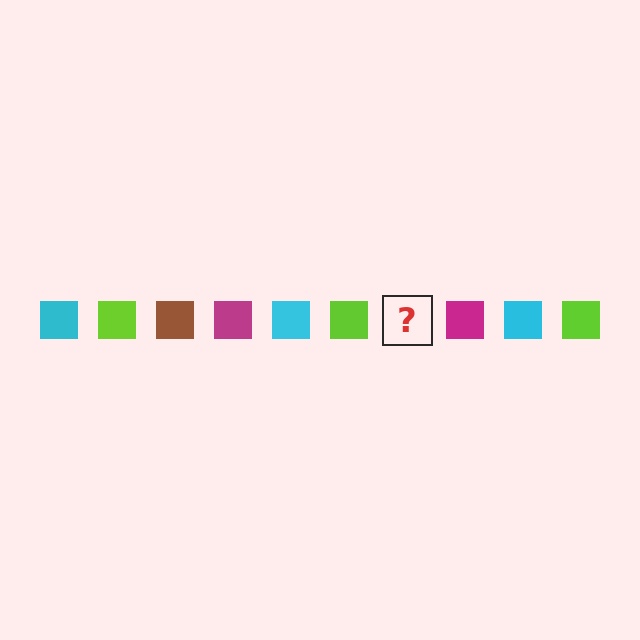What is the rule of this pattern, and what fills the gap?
The rule is that the pattern cycles through cyan, lime, brown, magenta squares. The gap should be filled with a brown square.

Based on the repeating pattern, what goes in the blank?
The blank should be a brown square.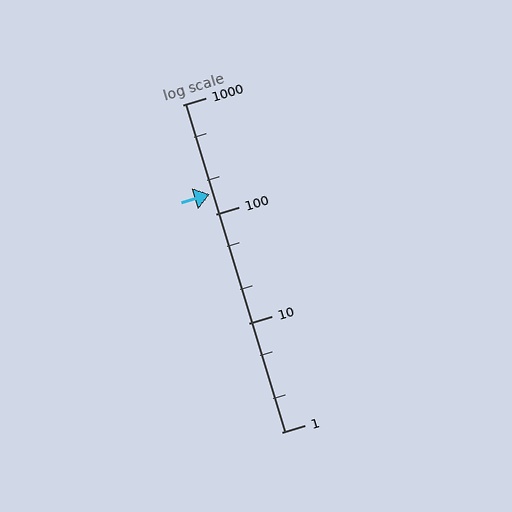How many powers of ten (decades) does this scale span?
The scale spans 3 decades, from 1 to 1000.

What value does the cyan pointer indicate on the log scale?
The pointer indicates approximately 150.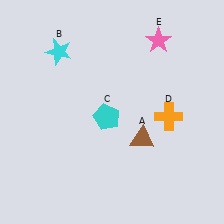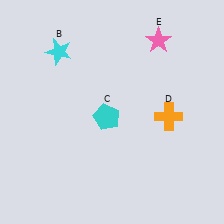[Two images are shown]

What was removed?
The brown triangle (A) was removed in Image 2.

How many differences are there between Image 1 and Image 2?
There is 1 difference between the two images.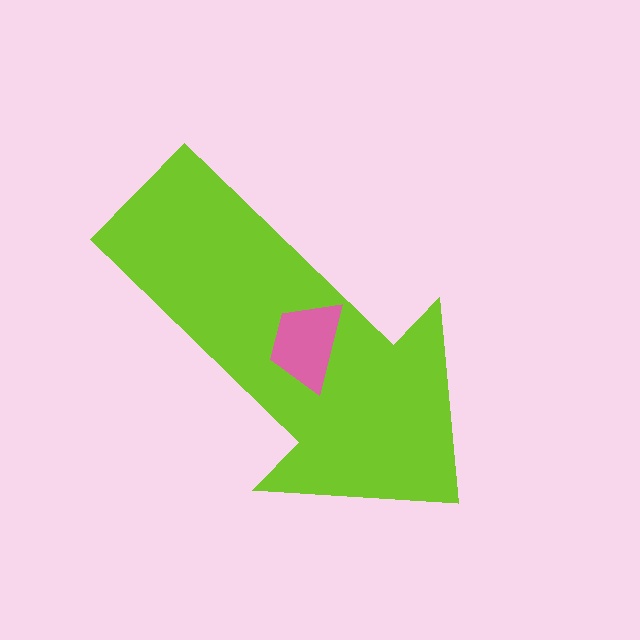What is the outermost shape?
The lime arrow.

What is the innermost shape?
The pink trapezoid.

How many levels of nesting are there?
2.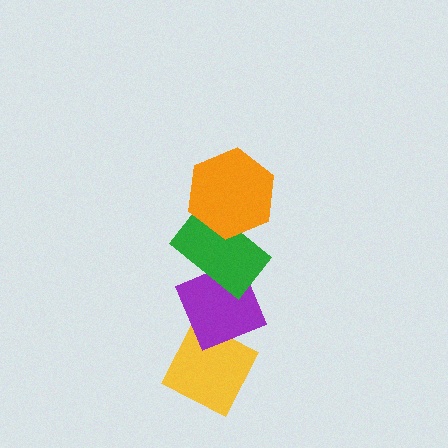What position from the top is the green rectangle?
The green rectangle is 2nd from the top.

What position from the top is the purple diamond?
The purple diamond is 3rd from the top.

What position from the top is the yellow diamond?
The yellow diamond is 4th from the top.